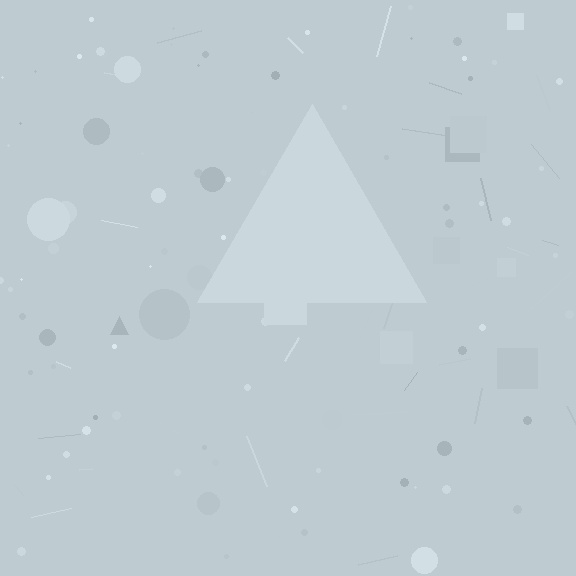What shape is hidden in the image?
A triangle is hidden in the image.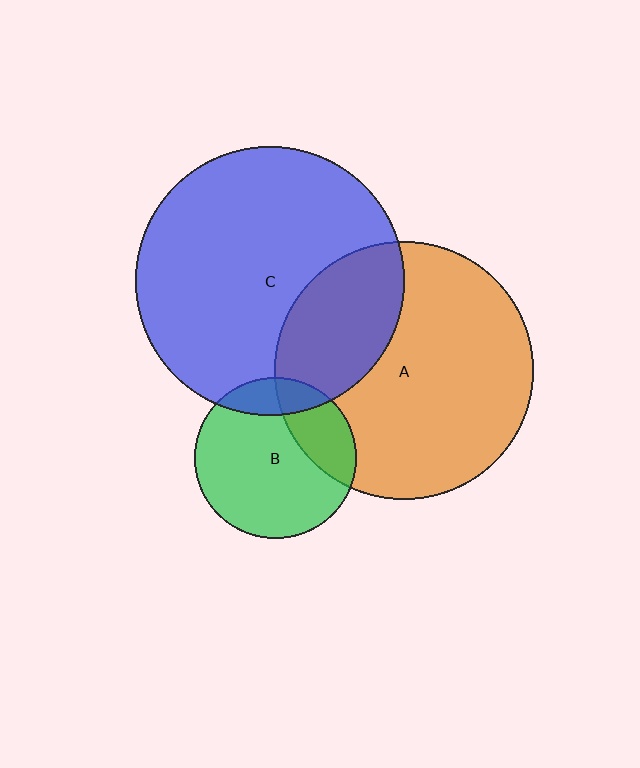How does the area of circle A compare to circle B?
Approximately 2.6 times.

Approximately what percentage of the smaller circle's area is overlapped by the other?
Approximately 25%.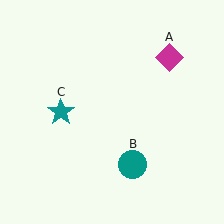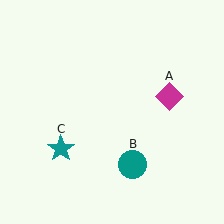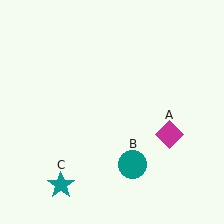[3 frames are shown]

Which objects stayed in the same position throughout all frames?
Teal circle (object B) remained stationary.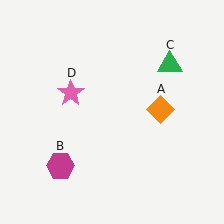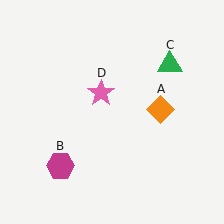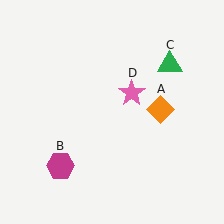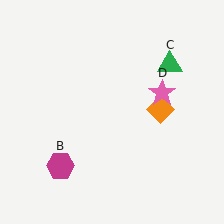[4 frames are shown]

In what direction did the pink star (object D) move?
The pink star (object D) moved right.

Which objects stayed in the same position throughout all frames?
Orange diamond (object A) and magenta hexagon (object B) and green triangle (object C) remained stationary.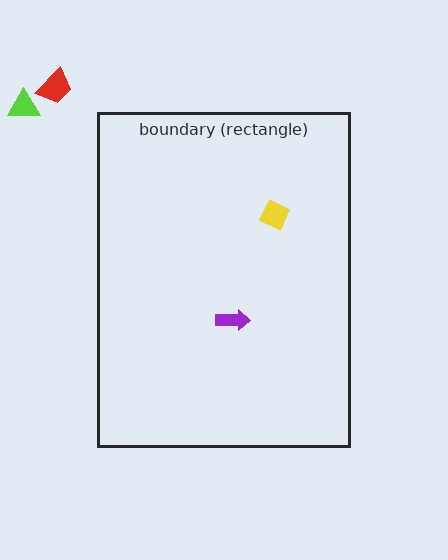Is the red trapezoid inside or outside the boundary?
Outside.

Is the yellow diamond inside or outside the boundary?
Inside.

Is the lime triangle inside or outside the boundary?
Outside.